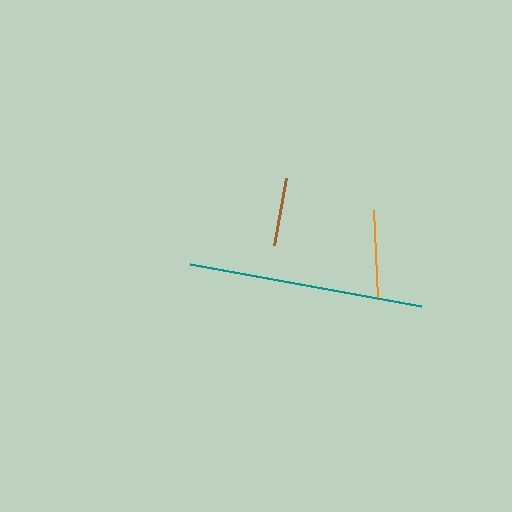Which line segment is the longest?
The teal line is the longest at approximately 235 pixels.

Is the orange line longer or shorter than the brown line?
The orange line is longer than the brown line.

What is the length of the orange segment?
The orange segment is approximately 87 pixels long.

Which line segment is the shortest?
The brown line is the shortest at approximately 68 pixels.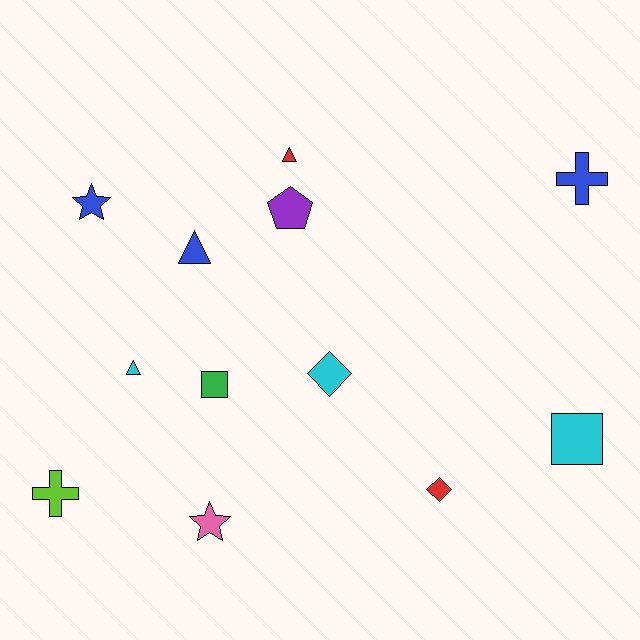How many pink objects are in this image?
There is 1 pink object.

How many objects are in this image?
There are 12 objects.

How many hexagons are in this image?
There are no hexagons.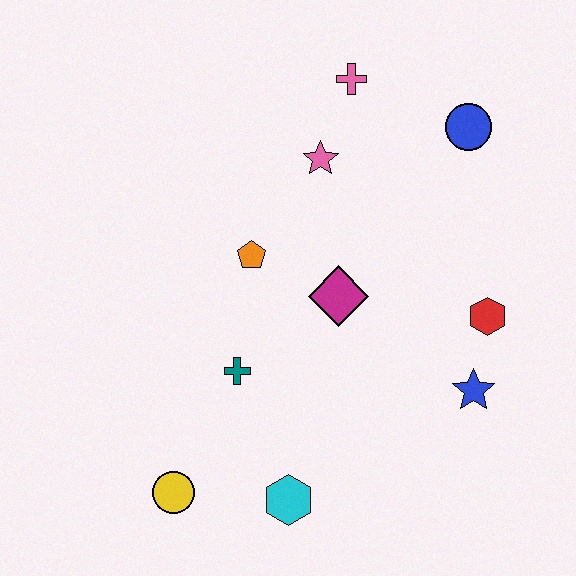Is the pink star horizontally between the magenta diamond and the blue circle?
No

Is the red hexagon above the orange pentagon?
No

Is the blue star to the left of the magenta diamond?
No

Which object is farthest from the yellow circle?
The blue circle is farthest from the yellow circle.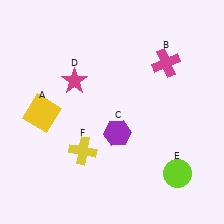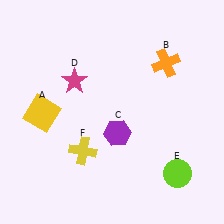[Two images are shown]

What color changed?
The cross (B) changed from magenta in Image 1 to orange in Image 2.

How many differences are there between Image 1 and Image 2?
There is 1 difference between the two images.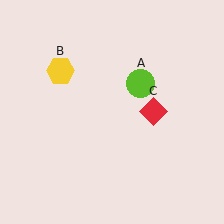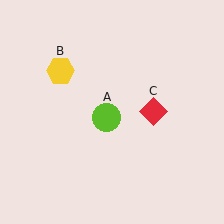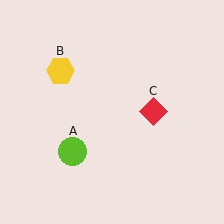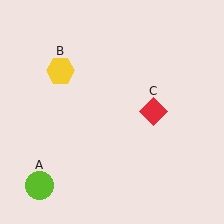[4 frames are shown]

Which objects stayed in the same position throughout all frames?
Yellow hexagon (object B) and red diamond (object C) remained stationary.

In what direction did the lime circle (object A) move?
The lime circle (object A) moved down and to the left.